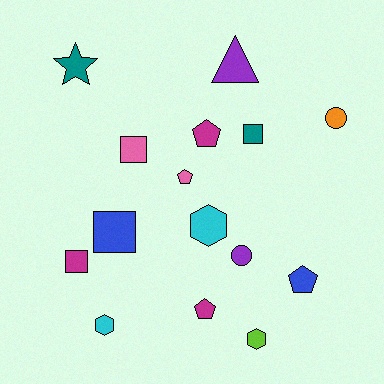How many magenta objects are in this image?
There are 3 magenta objects.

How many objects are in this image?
There are 15 objects.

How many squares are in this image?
There are 4 squares.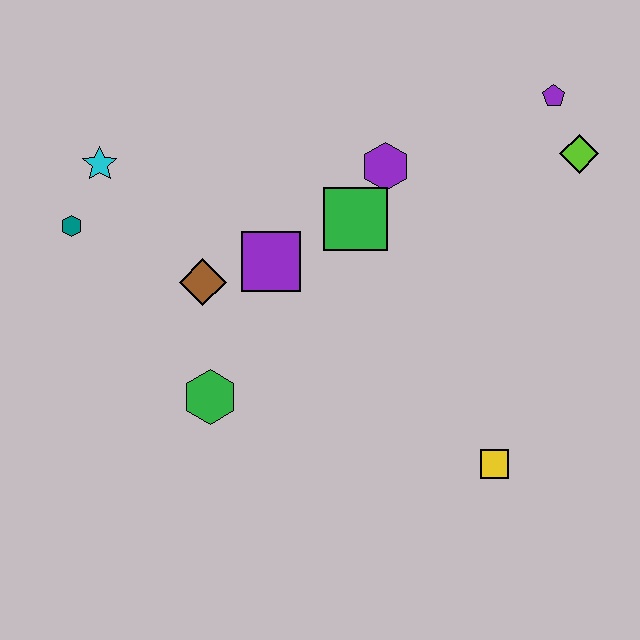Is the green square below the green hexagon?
No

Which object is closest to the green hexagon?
The brown diamond is closest to the green hexagon.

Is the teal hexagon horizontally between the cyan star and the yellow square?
No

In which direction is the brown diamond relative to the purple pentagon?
The brown diamond is to the left of the purple pentagon.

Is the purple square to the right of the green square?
No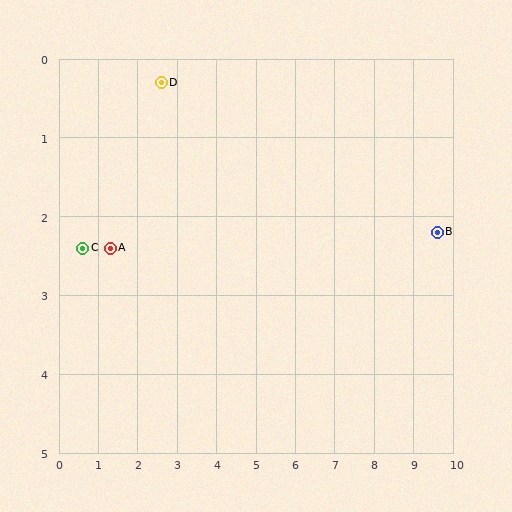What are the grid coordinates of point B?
Point B is at approximately (9.6, 2.2).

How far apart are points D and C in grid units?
Points D and C are about 2.9 grid units apart.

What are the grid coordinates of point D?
Point D is at approximately (2.6, 0.3).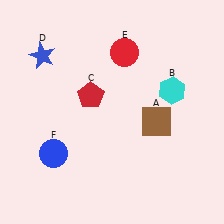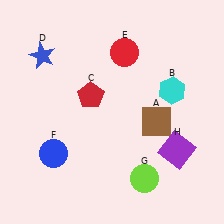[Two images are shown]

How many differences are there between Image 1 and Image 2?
There are 2 differences between the two images.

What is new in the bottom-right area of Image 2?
A purple square (H) was added in the bottom-right area of Image 2.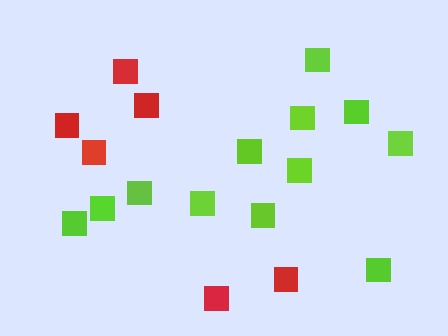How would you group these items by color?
There are 2 groups: one group of red squares (6) and one group of lime squares (12).